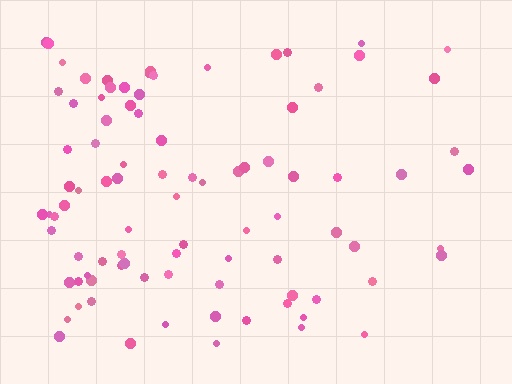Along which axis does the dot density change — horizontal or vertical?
Horizontal.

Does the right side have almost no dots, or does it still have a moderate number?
Still a moderate number, just noticeably fewer than the left.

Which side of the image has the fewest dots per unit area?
The right.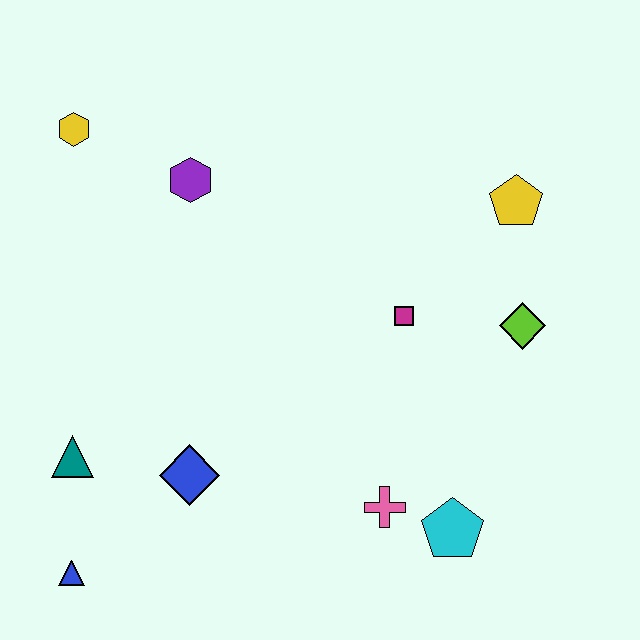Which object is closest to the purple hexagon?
The yellow hexagon is closest to the purple hexagon.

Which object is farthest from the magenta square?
The blue triangle is farthest from the magenta square.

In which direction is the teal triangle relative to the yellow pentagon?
The teal triangle is to the left of the yellow pentagon.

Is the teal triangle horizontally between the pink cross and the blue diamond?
No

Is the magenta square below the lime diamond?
No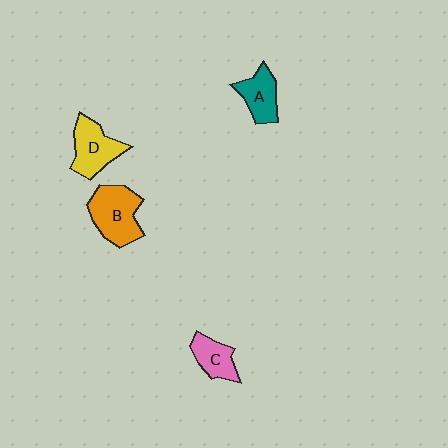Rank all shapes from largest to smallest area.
From largest to smallest: B (orange), D (yellow), A (teal), C (pink).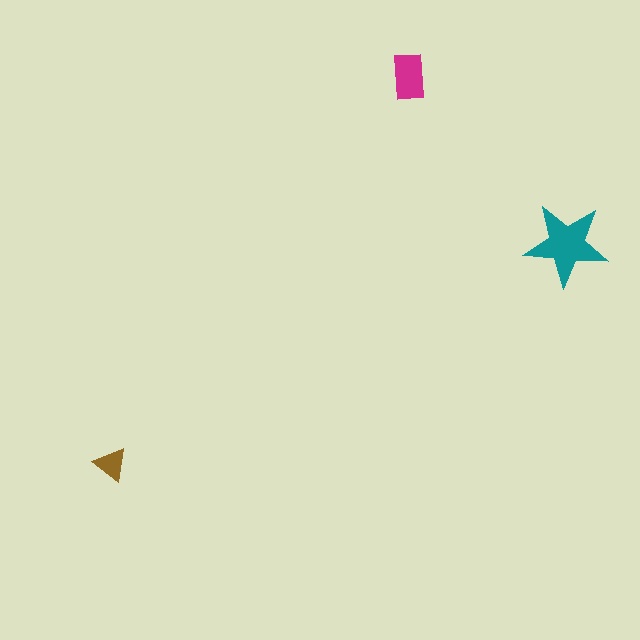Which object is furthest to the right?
The teal star is rightmost.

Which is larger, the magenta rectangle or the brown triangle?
The magenta rectangle.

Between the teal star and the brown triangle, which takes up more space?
The teal star.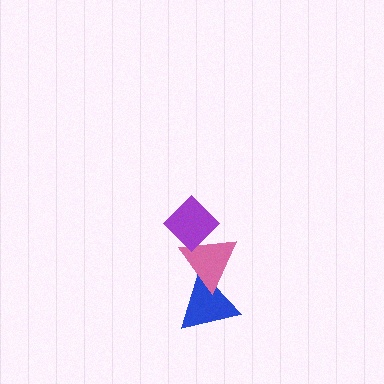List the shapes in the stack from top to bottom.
From top to bottom: the purple diamond, the pink triangle, the blue triangle.